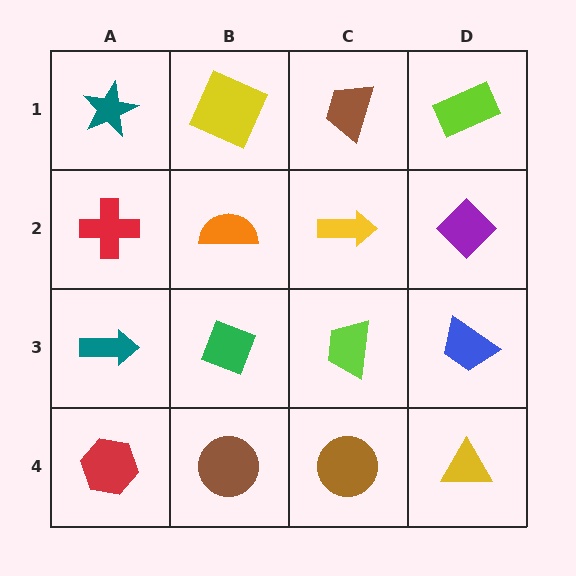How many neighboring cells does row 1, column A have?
2.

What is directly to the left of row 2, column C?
An orange semicircle.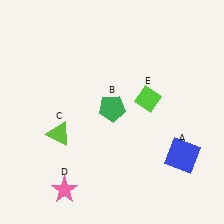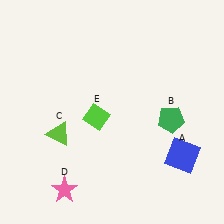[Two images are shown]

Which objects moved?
The objects that moved are: the green pentagon (B), the lime diamond (E).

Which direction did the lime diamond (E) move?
The lime diamond (E) moved left.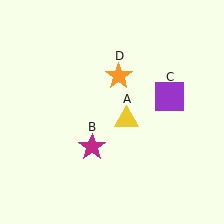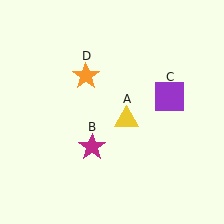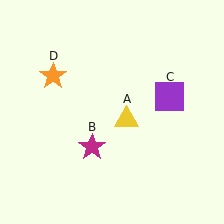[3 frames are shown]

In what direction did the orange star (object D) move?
The orange star (object D) moved left.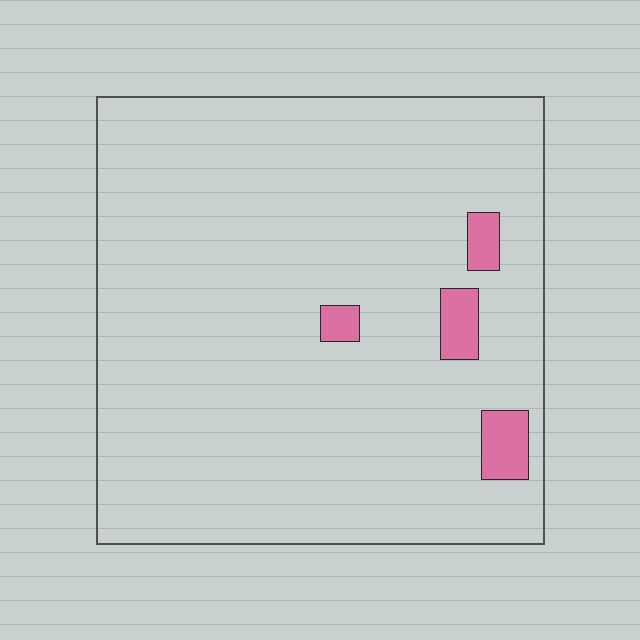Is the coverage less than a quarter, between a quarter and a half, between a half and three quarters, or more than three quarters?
Less than a quarter.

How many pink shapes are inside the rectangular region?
4.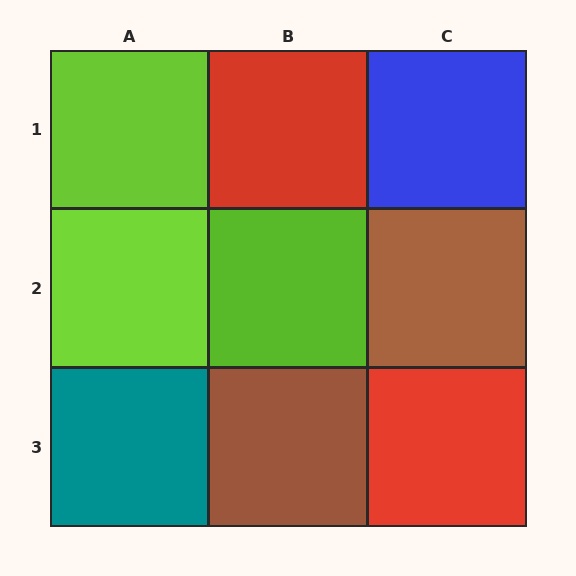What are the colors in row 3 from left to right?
Teal, brown, red.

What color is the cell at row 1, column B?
Red.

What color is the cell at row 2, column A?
Lime.